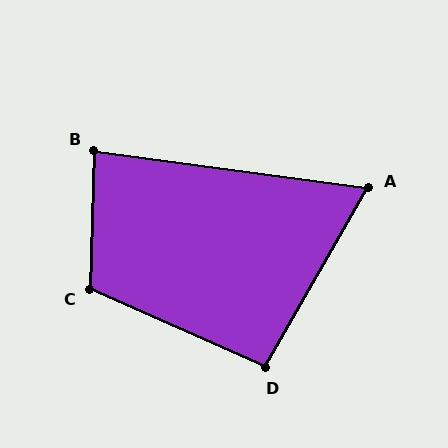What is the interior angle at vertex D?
Approximately 96 degrees (obtuse).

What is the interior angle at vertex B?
Approximately 84 degrees (acute).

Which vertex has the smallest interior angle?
A, at approximately 68 degrees.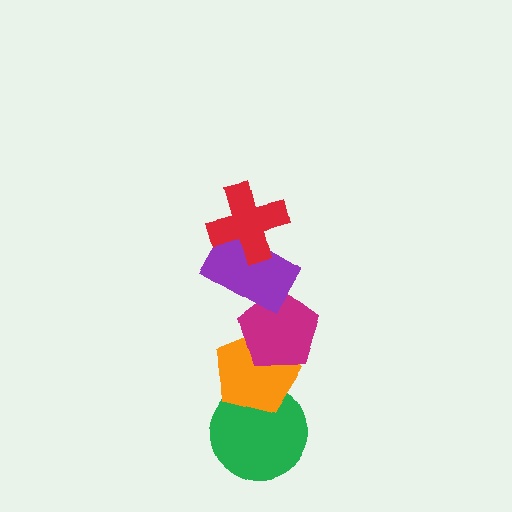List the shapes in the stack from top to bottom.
From top to bottom: the red cross, the purple rectangle, the magenta pentagon, the orange pentagon, the green circle.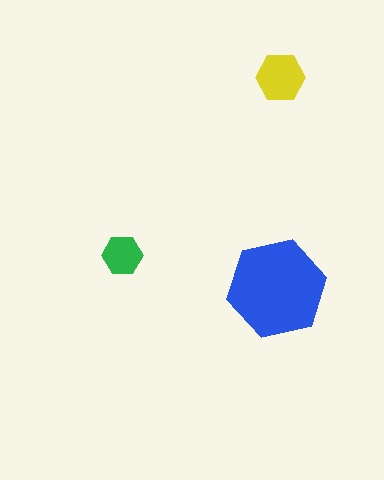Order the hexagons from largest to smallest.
the blue one, the yellow one, the green one.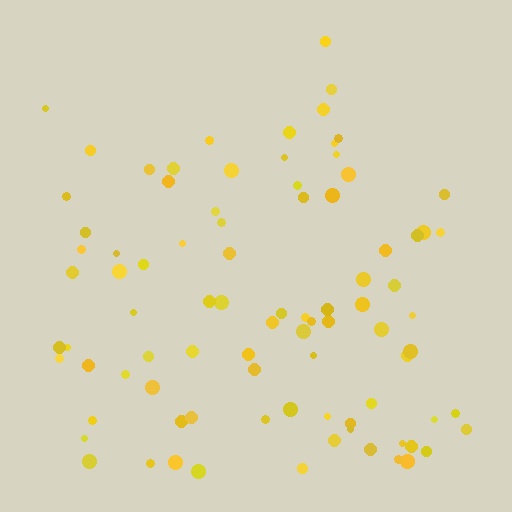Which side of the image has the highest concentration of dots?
The bottom.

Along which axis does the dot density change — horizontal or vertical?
Vertical.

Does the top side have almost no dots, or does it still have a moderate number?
Still a moderate number, just noticeably fewer than the bottom.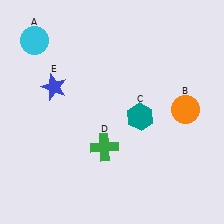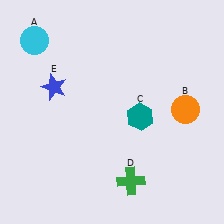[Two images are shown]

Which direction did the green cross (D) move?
The green cross (D) moved down.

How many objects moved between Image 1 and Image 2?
1 object moved between the two images.